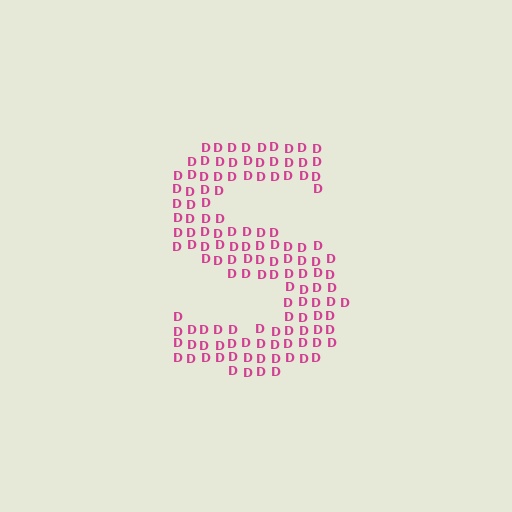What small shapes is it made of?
It is made of small letter D's.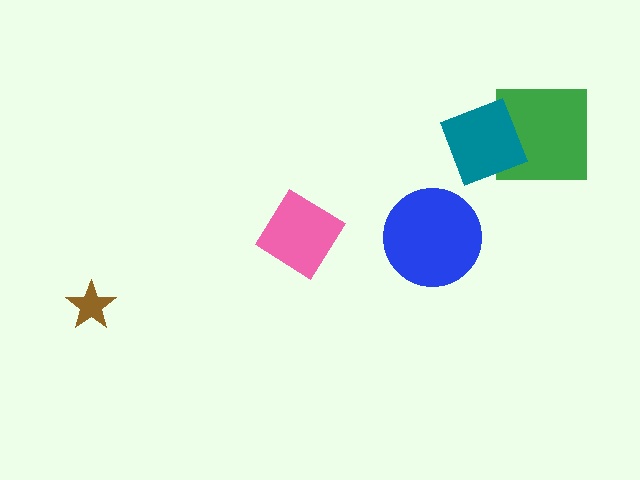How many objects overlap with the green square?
1 object overlaps with the green square.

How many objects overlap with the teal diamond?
1 object overlaps with the teal diamond.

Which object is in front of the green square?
The teal diamond is in front of the green square.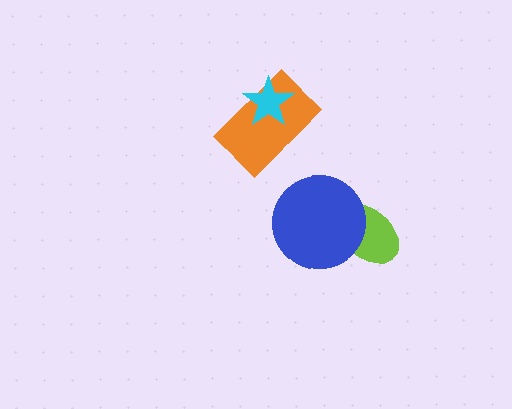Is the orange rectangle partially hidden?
Yes, it is partially covered by another shape.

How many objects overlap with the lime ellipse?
1 object overlaps with the lime ellipse.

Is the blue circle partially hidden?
No, no other shape covers it.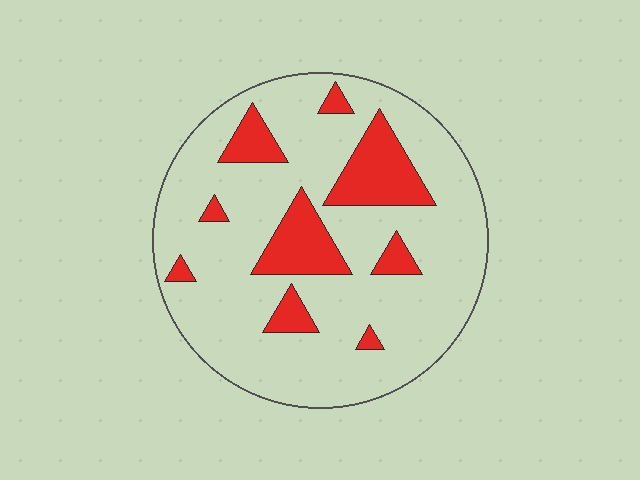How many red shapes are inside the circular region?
9.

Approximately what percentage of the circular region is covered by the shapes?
Approximately 20%.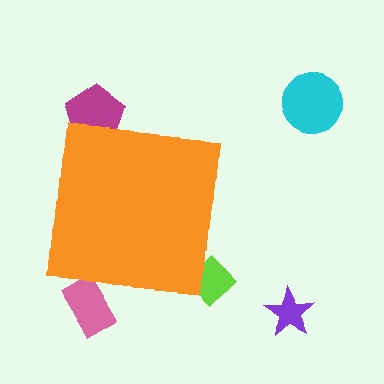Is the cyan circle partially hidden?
No, the cyan circle is fully visible.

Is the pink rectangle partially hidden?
Yes, the pink rectangle is partially hidden behind the orange square.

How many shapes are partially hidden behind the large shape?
3 shapes are partially hidden.